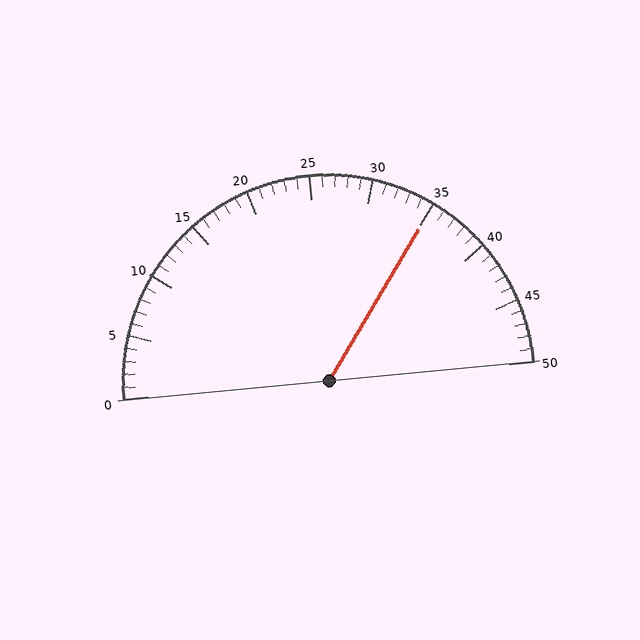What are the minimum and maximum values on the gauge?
The gauge ranges from 0 to 50.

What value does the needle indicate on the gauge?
The needle indicates approximately 35.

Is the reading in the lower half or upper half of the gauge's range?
The reading is in the upper half of the range (0 to 50).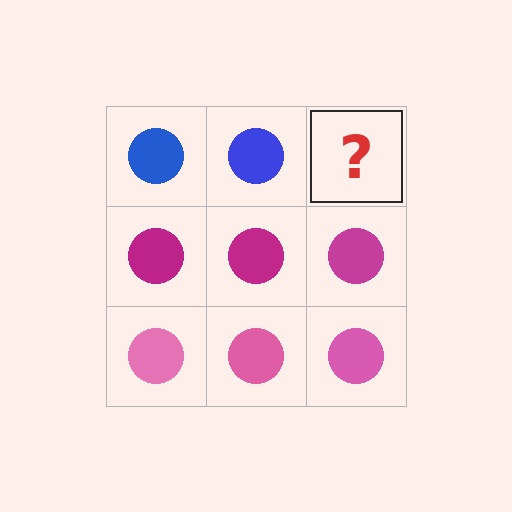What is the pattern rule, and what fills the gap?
The rule is that each row has a consistent color. The gap should be filled with a blue circle.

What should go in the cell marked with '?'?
The missing cell should contain a blue circle.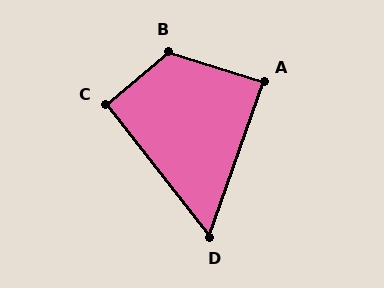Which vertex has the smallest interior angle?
D, at approximately 58 degrees.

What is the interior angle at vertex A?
Approximately 88 degrees (approximately right).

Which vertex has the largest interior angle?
B, at approximately 122 degrees.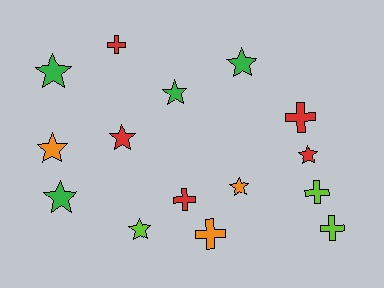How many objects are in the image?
There are 15 objects.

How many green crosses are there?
There are no green crosses.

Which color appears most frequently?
Red, with 5 objects.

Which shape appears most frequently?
Star, with 9 objects.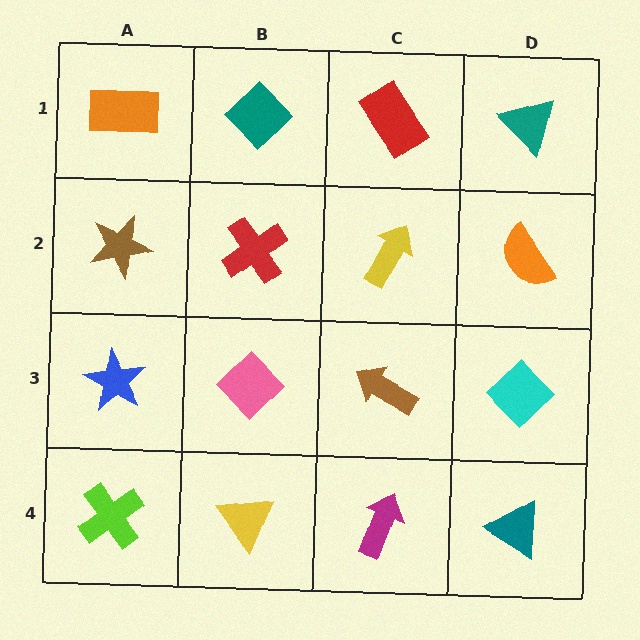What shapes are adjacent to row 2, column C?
A red rectangle (row 1, column C), a brown arrow (row 3, column C), a red cross (row 2, column B), an orange semicircle (row 2, column D).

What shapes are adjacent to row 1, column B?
A red cross (row 2, column B), an orange rectangle (row 1, column A), a red rectangle (row 1, column C).